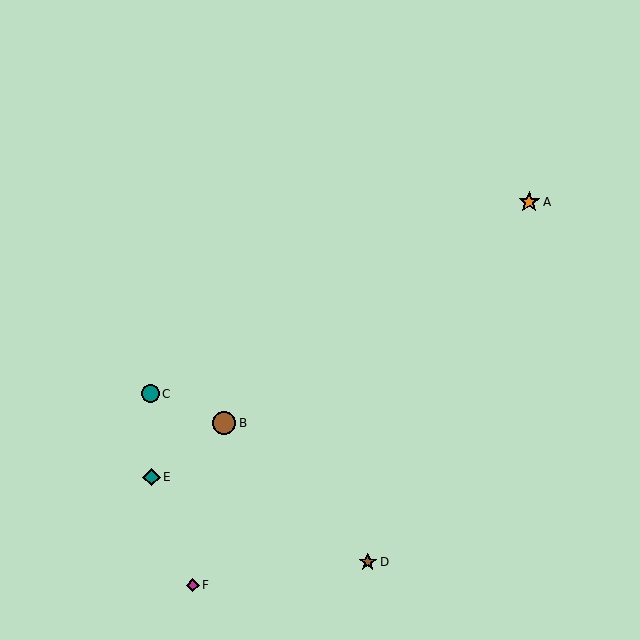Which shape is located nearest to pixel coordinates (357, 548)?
The brown star (labeled D) at (368, 562) is nearest to that location.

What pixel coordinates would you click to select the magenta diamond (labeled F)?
Click at (193, 585) to select the magenta diamond F.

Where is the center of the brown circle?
The center of the brown circle is at (224, 423).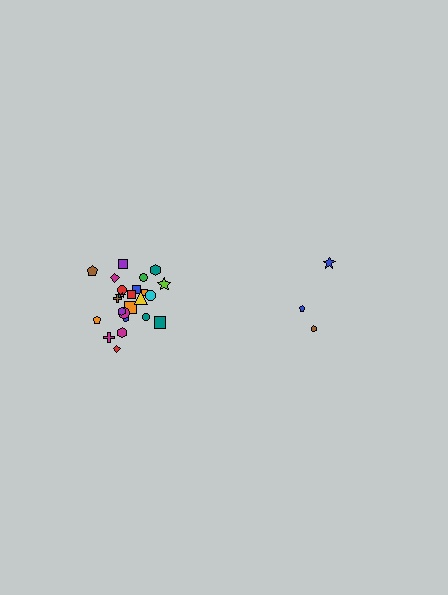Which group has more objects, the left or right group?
The left group.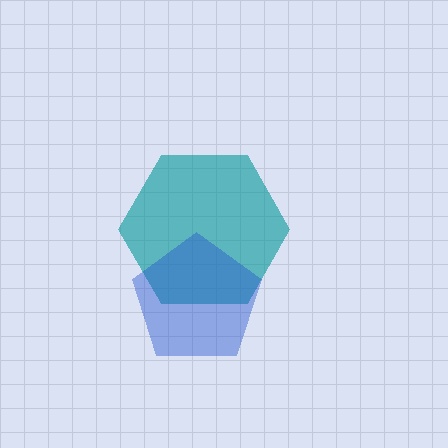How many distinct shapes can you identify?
There are 2 distinct shapes: a teal hexagon, a blue pentagon.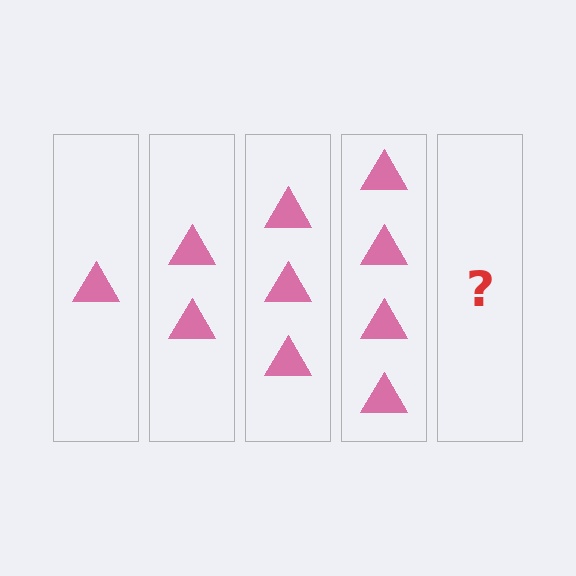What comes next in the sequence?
The next element should be 5 triangles.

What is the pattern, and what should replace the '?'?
The pattern is that each step adds one more triangle. The '?' should be 5 triangles.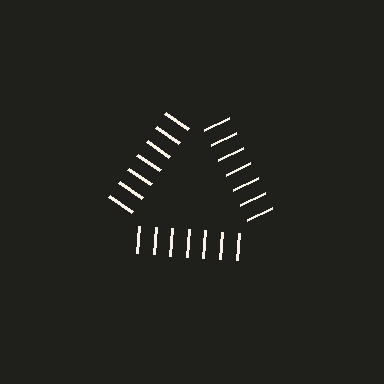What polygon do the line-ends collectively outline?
An illusory triangle — the line segments terminate on its edges but no continuous stroke is drawn.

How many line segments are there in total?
21 — 7 along each of the 3 edges.